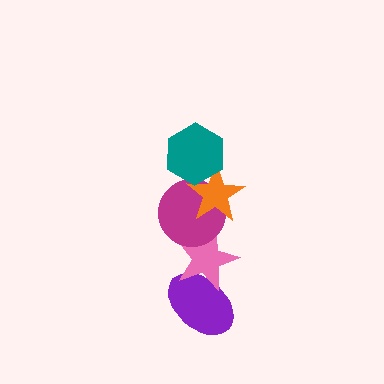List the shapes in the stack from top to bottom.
From top to bottom: the teal hexagon, the orange star, the magenta circle, the pink star, the purple ellipse.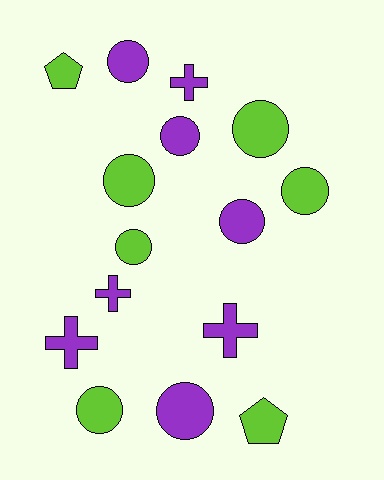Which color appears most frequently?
Purple, with 8 objects.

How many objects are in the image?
There are 15 objects.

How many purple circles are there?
There are 4 purple circles.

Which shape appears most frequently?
Circle, with 9 objects.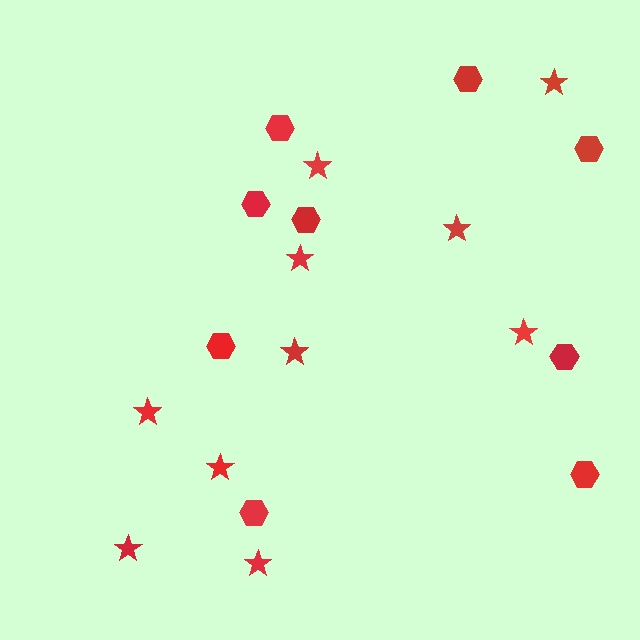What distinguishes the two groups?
There are 2 groups: one group of hexagons (9) and one group of stars (10).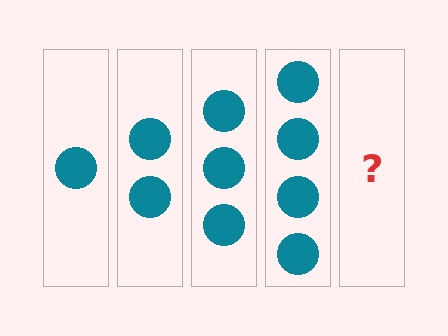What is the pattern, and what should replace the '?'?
The pattern is that each step adds one more circle. The '?' should be 5 circles.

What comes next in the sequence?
The next element should be 5 circles.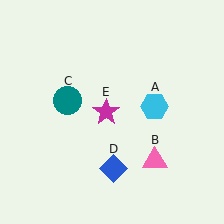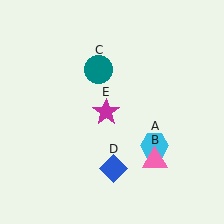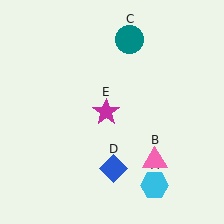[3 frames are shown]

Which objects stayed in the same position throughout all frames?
Pink triangle (object B) and blue diamond (object D) and magenta star (object E) remained stationary.